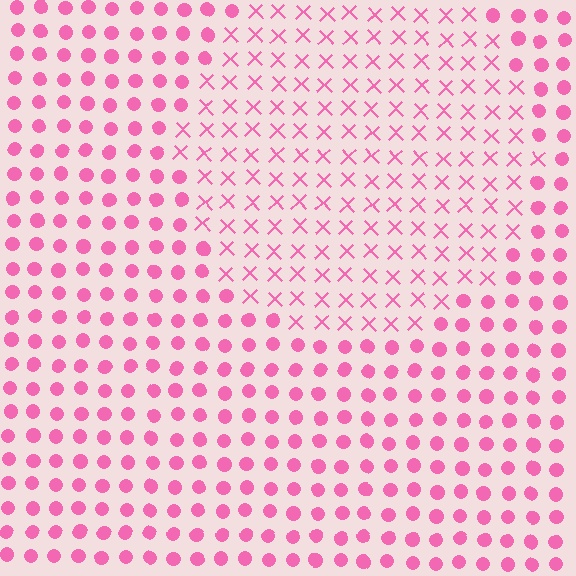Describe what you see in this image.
The image is filled with small pink elements arranged in a uniform grid. A circle-shaped region contains X marks, while the surrounding area contains circles. The boundary is defined purely by the change in element shape.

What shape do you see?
I see a circle.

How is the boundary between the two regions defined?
The boundary is defined by a change in element shape: X marks inside vs. circles outside. All elements share the same color and spacing.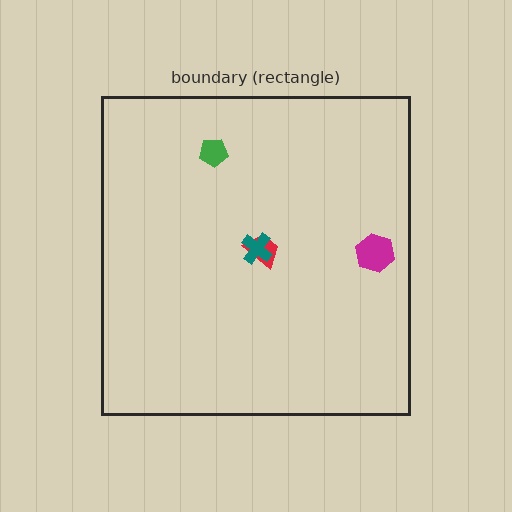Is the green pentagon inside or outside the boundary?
Inside.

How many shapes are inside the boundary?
4 inside, 0 outside.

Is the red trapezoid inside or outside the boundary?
Inside.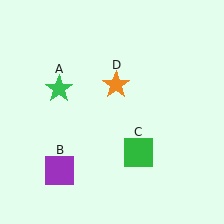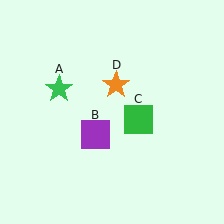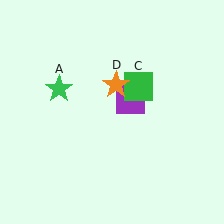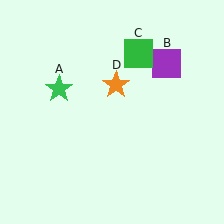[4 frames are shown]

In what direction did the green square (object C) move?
The green square (object C) moved up.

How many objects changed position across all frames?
2 objects changed position: purple square (object B), green square (object C).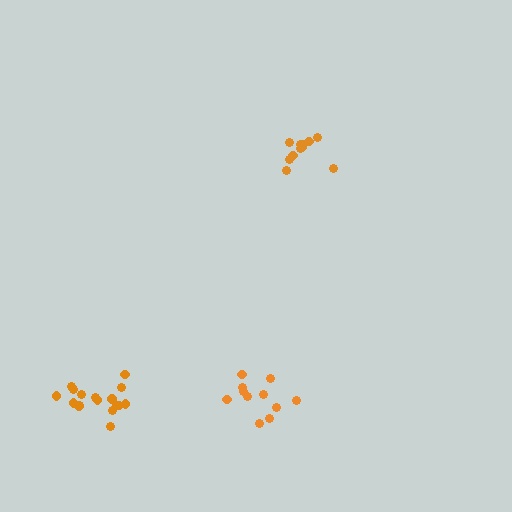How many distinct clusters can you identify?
There are 3 distinct clusters.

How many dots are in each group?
Group 1: 11 dots, Group 2: 11 dots, Group 3: 17 dots (39 total).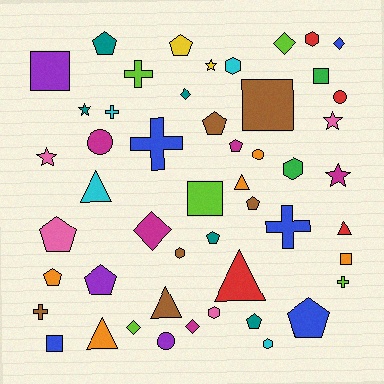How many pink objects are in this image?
There are 4 pink objects.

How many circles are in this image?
There are 4 circles.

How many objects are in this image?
There are 50 objects.